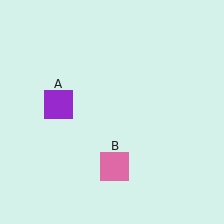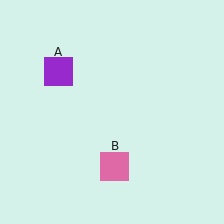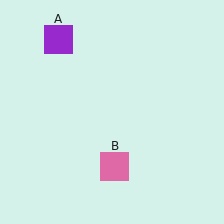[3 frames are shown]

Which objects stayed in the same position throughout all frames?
Pink square (object B) remained stationary.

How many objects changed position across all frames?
1 object changed position: purple square (object A).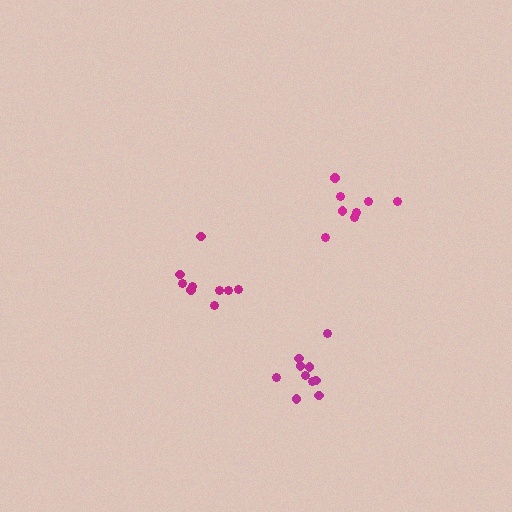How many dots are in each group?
Group 1: 10 dots, Group 2: 8 dots, Group 3: 9 dots (27 total).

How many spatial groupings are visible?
There are 3 spatial groupings.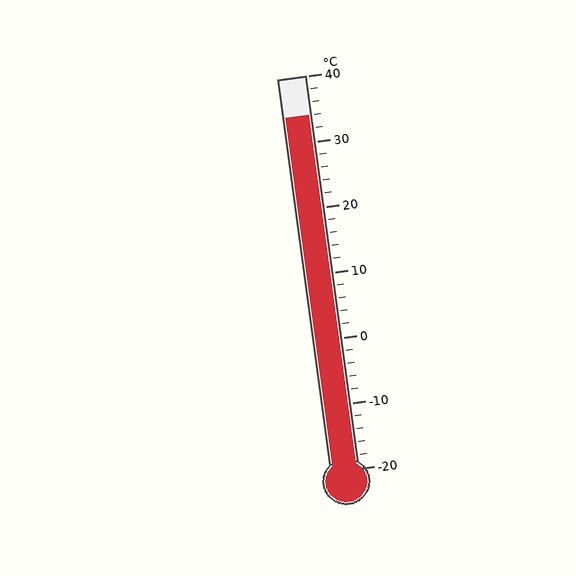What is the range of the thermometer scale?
The thermometer scale ranges from -20°C to 40°C.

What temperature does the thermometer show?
The thermometer shows approximately 34°C.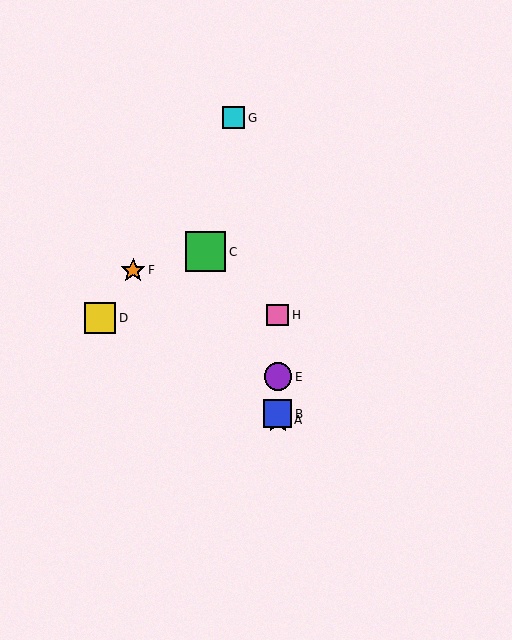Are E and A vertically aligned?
Yes, both are at x≈278.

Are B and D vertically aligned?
No, B is at x≈278 and D is at x≈100.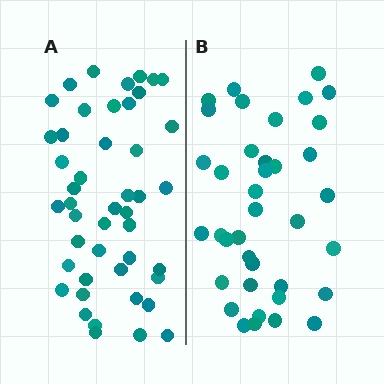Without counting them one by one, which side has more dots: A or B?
Region A (the left region) has more dots.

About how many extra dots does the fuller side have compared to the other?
Region A has roughly 8 or so more dots than region B.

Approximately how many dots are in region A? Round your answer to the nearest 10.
About 50 dots. (The exact count is 46, which rounds to 50.)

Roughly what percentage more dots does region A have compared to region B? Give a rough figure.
About 20% more.